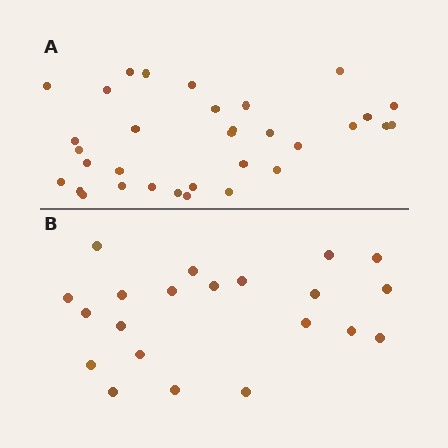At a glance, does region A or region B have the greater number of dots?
Region A (the top region) has more dots.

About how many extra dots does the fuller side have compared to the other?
Region A has roughly 12 or so more dots than region B.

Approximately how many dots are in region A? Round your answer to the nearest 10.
About 30 dots. (The exact count is 33, which rounds to 30.)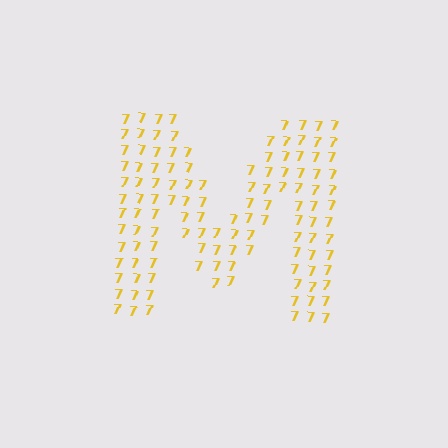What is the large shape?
The large shape is the letter M.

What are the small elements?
The small elements are digit 7's.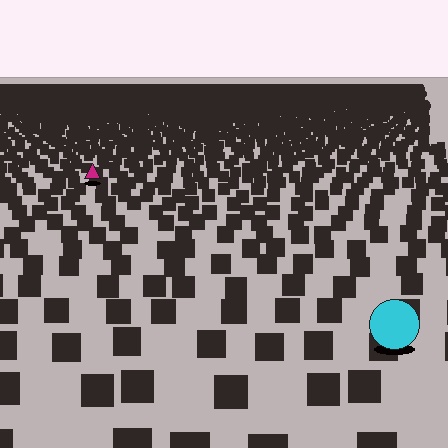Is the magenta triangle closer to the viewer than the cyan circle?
No. The cyan circle is closer — you can tell from the texture gradient: the ground texture is coarser near it.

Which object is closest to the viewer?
The cyan circle is closest. The texture marks near it are larger and more spread out.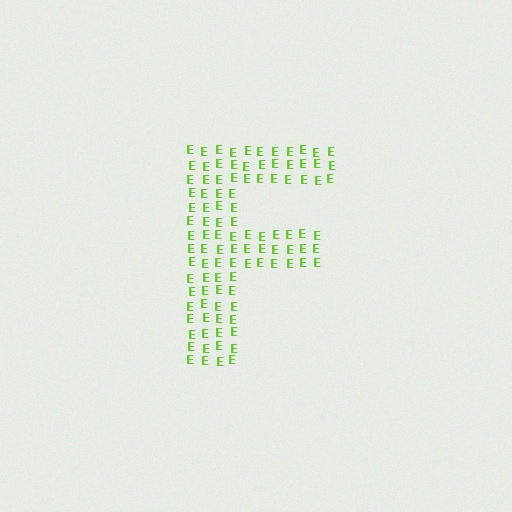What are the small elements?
The small elements are letter E's.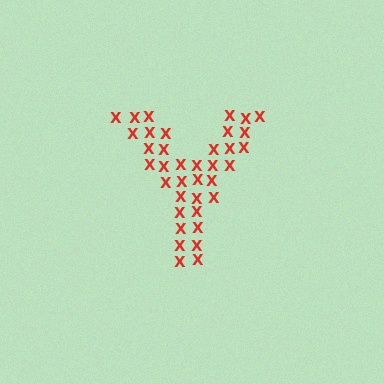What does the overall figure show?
The overall figure shows the letter Y.